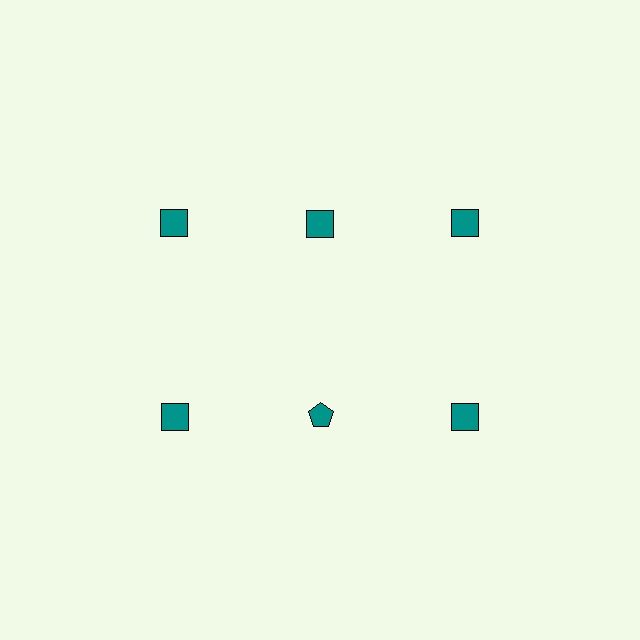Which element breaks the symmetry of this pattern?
The teal pentagon in the second row, second from left column breaks the symmetry. All other shapes are teal squares.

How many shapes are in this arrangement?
There are 6 shapes arranged in a grid pattern.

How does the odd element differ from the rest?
It has a different shape: pentagon instead of square.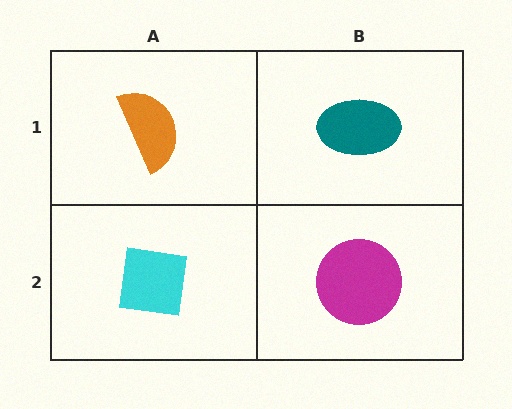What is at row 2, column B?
A magenta circle.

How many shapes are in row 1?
2 shapes.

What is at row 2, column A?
A cyan square.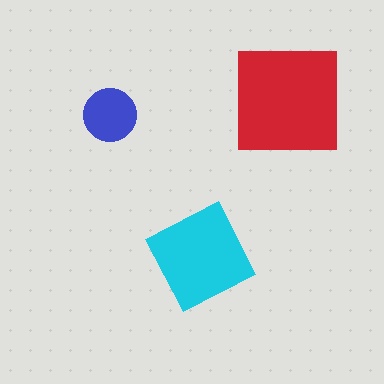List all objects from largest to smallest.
The red square, the cyan diamond, the blue circle.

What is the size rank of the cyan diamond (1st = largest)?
2nd.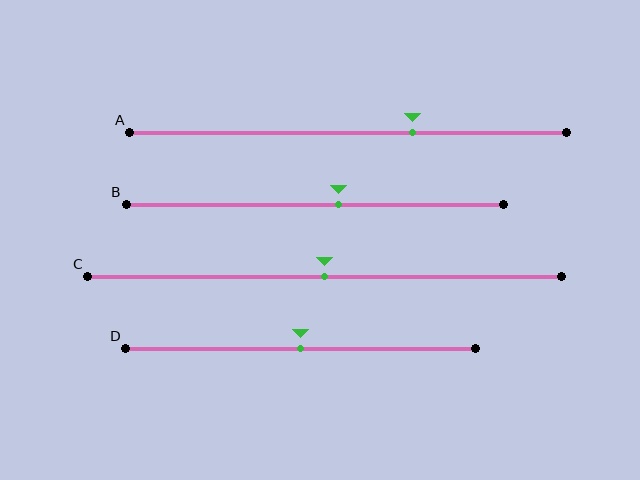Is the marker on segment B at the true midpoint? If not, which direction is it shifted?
No, the marker on segment B is shifted to the right by about 6% of the segment length.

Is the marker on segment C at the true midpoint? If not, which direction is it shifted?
Yes, the marker on segment C is at the true midpoint.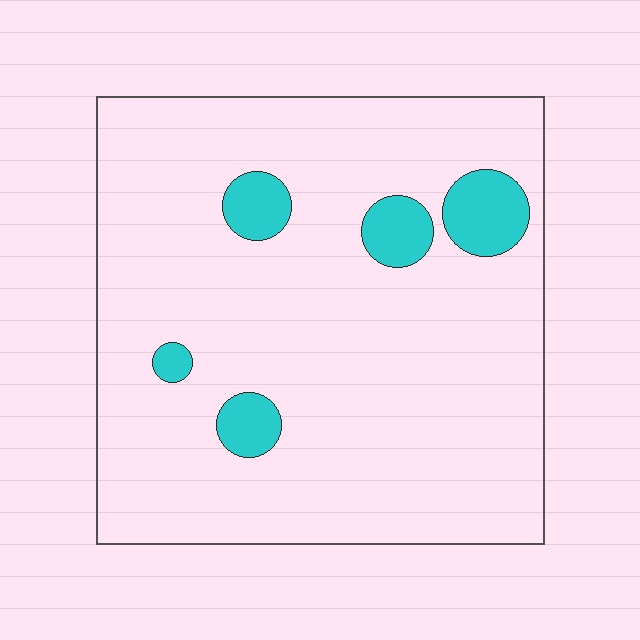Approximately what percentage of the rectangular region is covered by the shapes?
Approximately 10%.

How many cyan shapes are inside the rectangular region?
5.